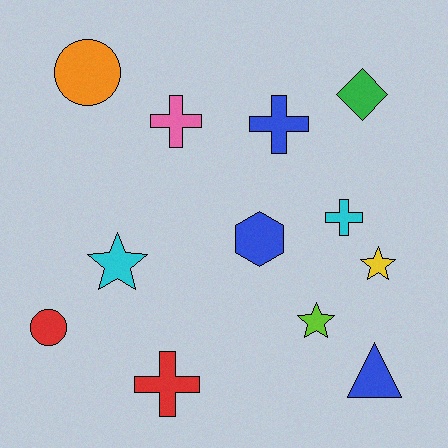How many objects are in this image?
There are 12 objects.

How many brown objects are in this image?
There are no brown objects.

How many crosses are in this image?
There are 4 crosses.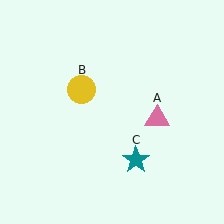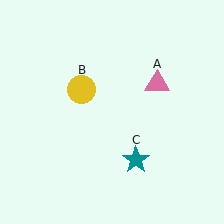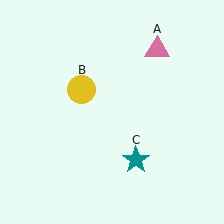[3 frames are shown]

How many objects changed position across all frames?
1 object changed position: pink triangle (object A).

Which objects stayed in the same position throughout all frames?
Yellow circle (object B) and teal star (object C) remained stationary.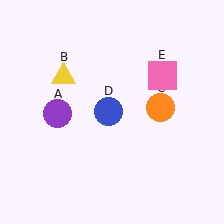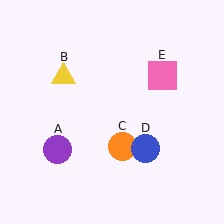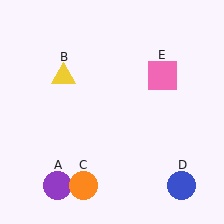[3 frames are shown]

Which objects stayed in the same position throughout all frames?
Yellow triangle (object B) and pink square (object E) remained stationary.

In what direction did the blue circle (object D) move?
The blue circle (object D) moved down and to the right.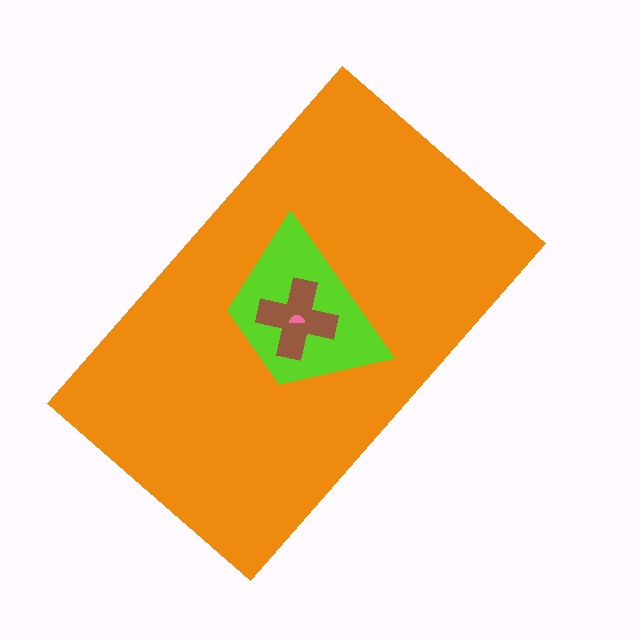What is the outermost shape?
The orange rectangle.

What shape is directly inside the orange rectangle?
The lime trapezoid.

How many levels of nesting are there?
4.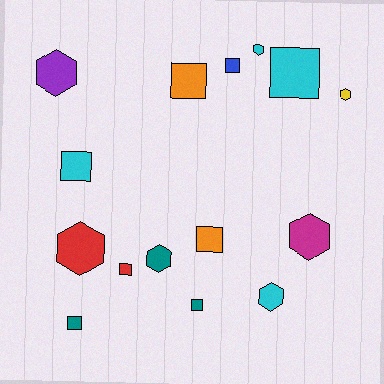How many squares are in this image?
There are 8 squares.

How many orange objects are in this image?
There are 2 orange objects.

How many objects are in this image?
There are 15 objects.